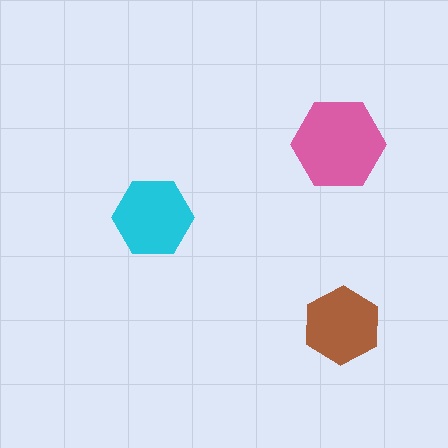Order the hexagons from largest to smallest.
the pink one, the cyan one, the brown one.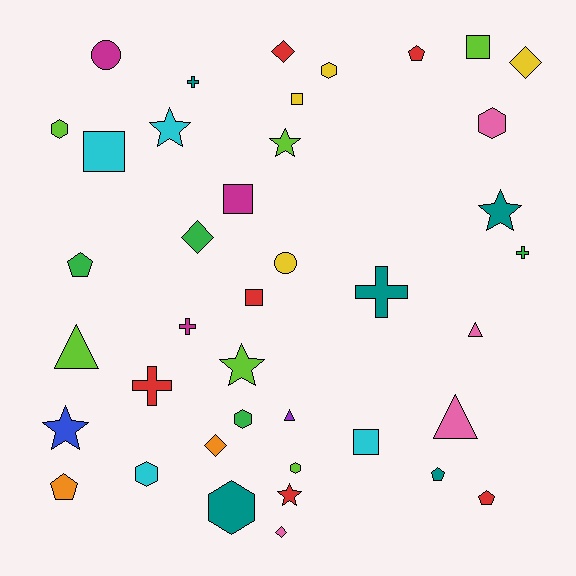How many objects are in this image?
There are 40 objects.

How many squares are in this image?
There are 6 squares.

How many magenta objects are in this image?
There are 3 magenta objects.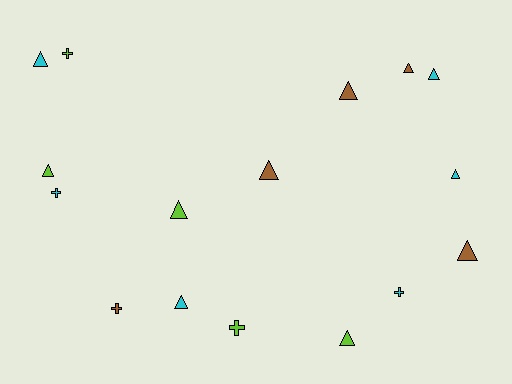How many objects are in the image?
There are 16 objects.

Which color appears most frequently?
Cyan, with 6 objects.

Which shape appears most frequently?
Triangle, with 11 objects.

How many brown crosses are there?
There is 1 brown cross.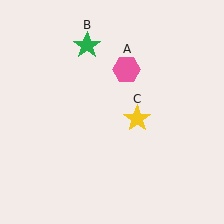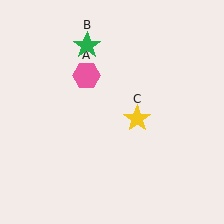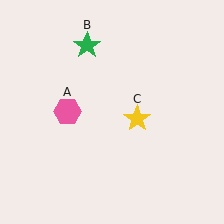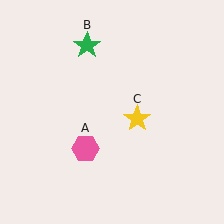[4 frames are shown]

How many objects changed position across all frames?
1 object changed position: pink hexagon (object A).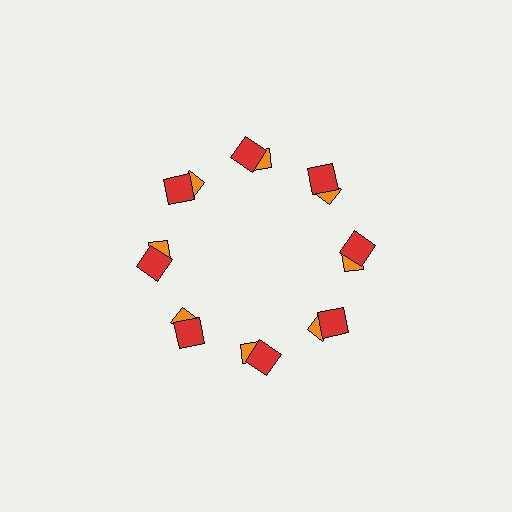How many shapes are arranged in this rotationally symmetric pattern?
There are 16 shapes, arranged in 8 groups of 2.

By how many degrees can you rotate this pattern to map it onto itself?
The pattern maps onto itself every 45 degrees of rotation.